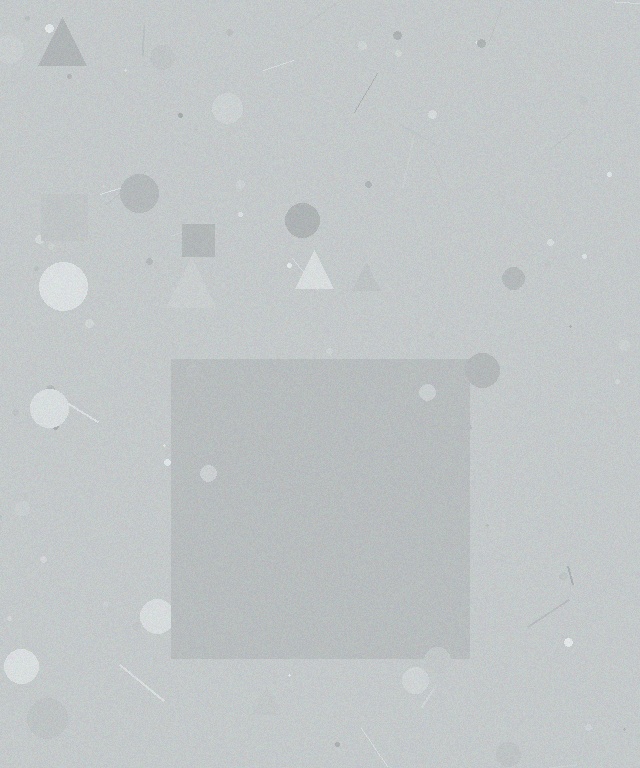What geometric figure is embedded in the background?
A square is embedded in the background.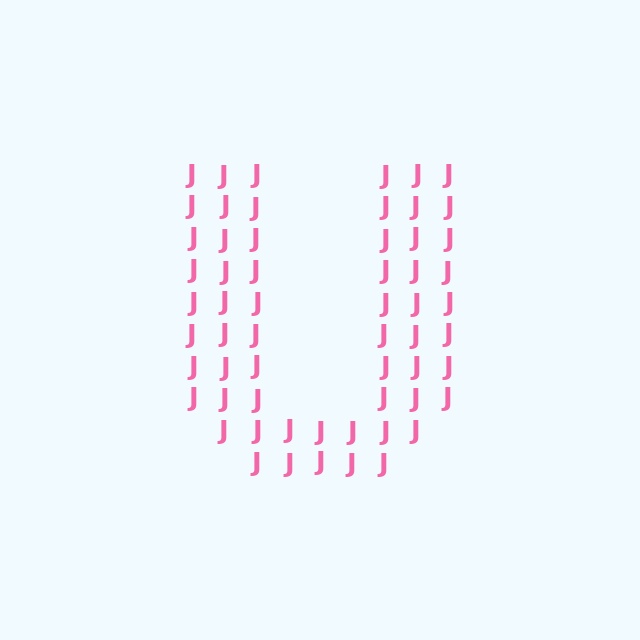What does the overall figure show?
The overall figure shows the letter U.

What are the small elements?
The small elements are letter J's.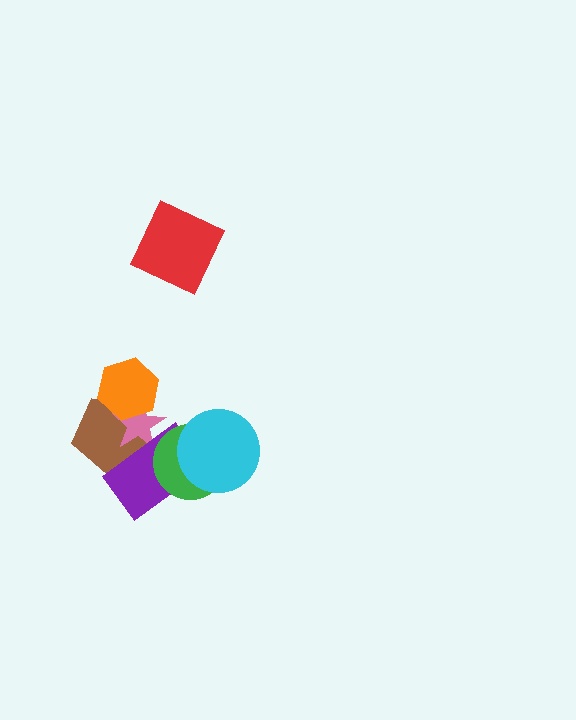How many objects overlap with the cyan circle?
2 objects overlap with the cyan circle.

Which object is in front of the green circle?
The cyan circle is in front of the green circle.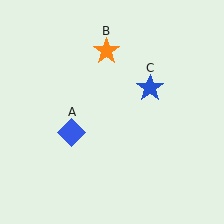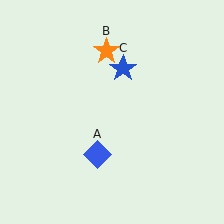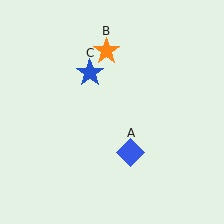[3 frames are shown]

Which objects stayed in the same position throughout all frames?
Orange star (object B) remained stationary.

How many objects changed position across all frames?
2 objects changed position: blue diamond (object A), blue star (object C).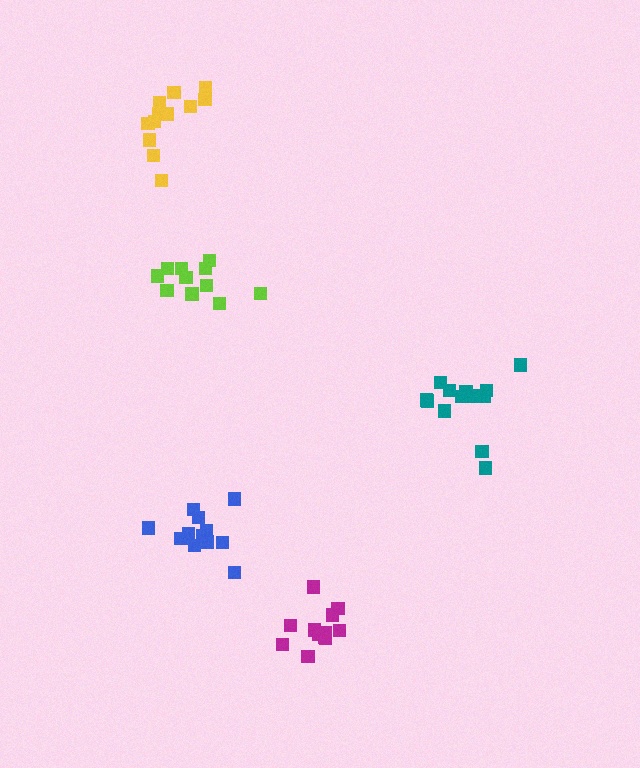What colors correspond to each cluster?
The clusters are colored: lime, magenta, blue, teal, yellow.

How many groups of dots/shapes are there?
There are 5 groups.